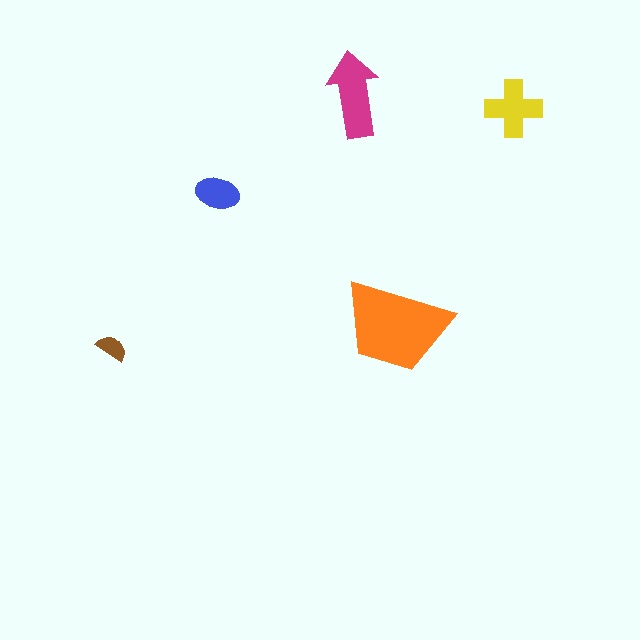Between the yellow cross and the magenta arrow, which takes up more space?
The magenta arrow.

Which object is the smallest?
The brown semicircle.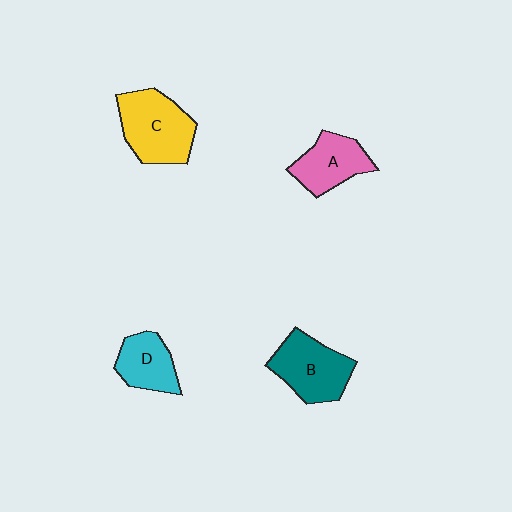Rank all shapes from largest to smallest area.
From largest to smallest: C (yellow), B (teal), A (pink), D (cyan).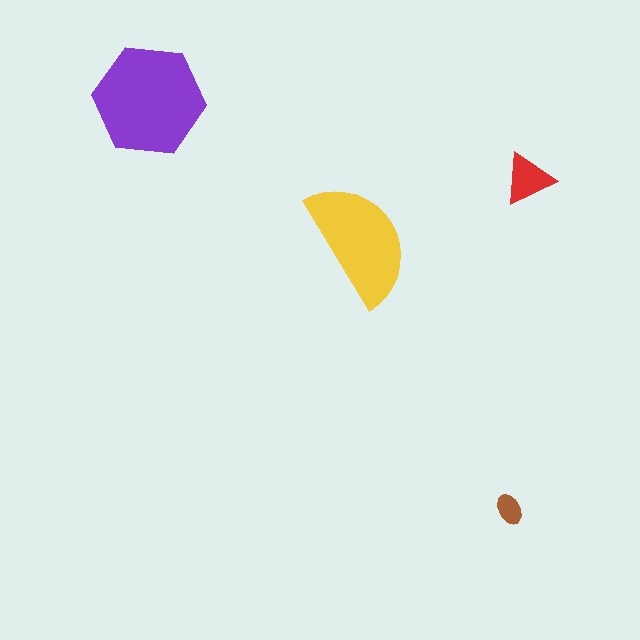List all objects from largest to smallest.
The purple hexagon, the yellow semicircle, the red triangle, the brown ellipse.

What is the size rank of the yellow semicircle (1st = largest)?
2nd.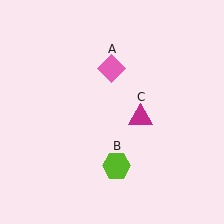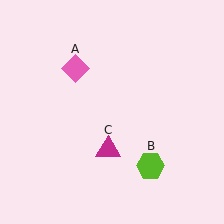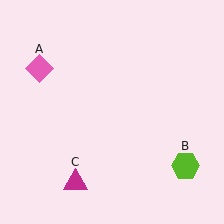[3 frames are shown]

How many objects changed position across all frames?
3 objects changed position: pink diamond (object A), lime hexagon (object B), magenta triangle (object C).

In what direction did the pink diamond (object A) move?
The pink diamond (object A) moved left.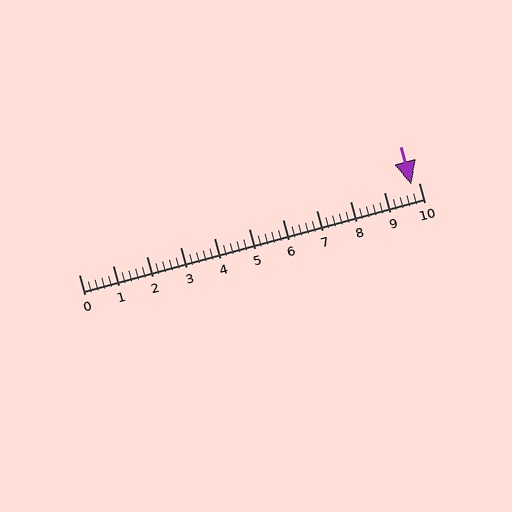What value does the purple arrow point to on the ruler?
The purple arrow points to approximately 9.8.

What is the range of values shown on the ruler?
The ruler shows values from 0 to 10.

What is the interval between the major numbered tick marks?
The major tick marks are spaced 1 units apart.